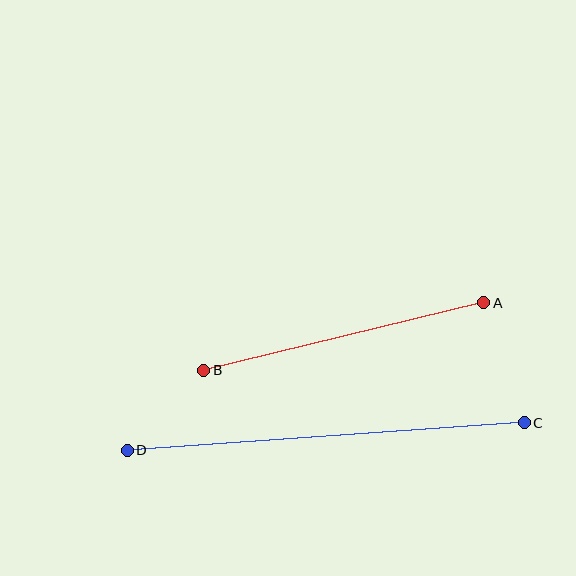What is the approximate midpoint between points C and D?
The midpoint is at approximately (326, 437) pixels.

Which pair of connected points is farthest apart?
Points C and D are farthest apart.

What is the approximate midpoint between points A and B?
The midpoint is at approximately (344, 336) pixels.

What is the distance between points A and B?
The distance is approximately 288 pixels.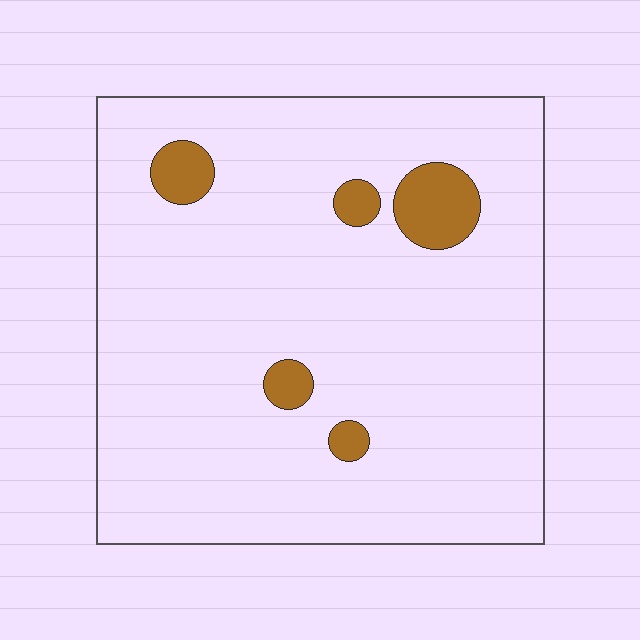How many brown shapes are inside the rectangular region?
5.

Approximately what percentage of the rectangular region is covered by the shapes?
Approximately 5%.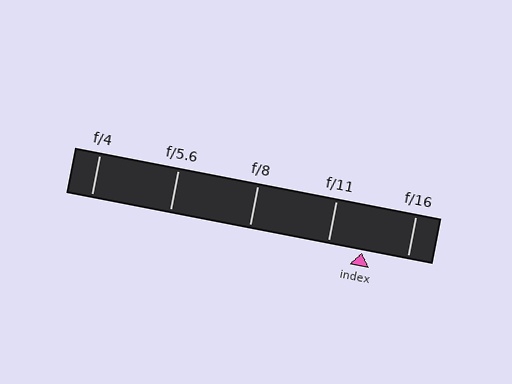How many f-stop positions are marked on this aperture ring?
There are 5 f-stop positions marked.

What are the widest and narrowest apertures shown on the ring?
The widest aperture shown is f/4 and the narrowest is f/16.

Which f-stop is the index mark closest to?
The index mark is closest to f/11.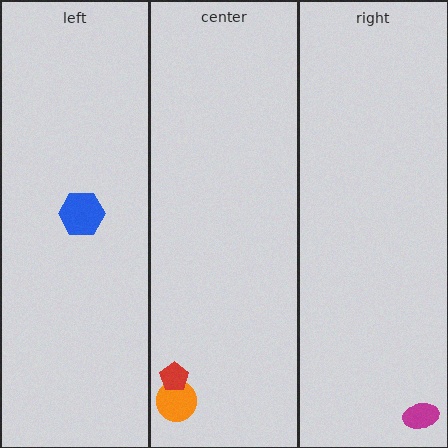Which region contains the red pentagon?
The center region.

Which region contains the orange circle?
The center region.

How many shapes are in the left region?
1.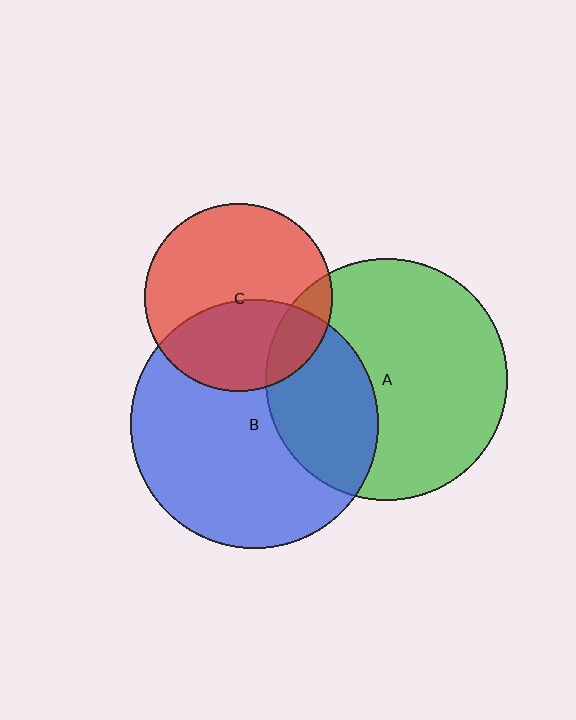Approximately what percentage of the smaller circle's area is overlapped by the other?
Approximately 40%.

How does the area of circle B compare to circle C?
Approximately 1.8 times.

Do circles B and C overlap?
Yes.